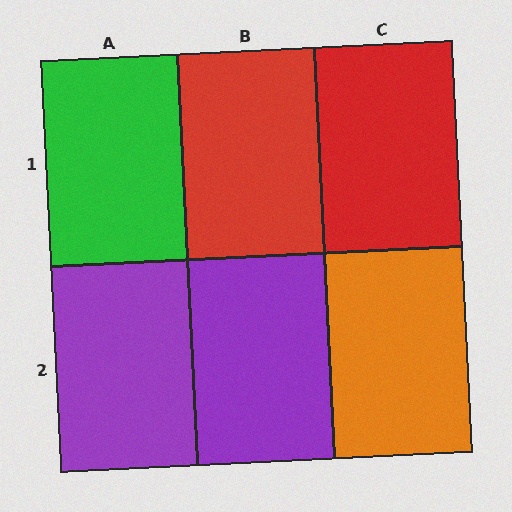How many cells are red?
2 cells are red.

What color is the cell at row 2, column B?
Purple.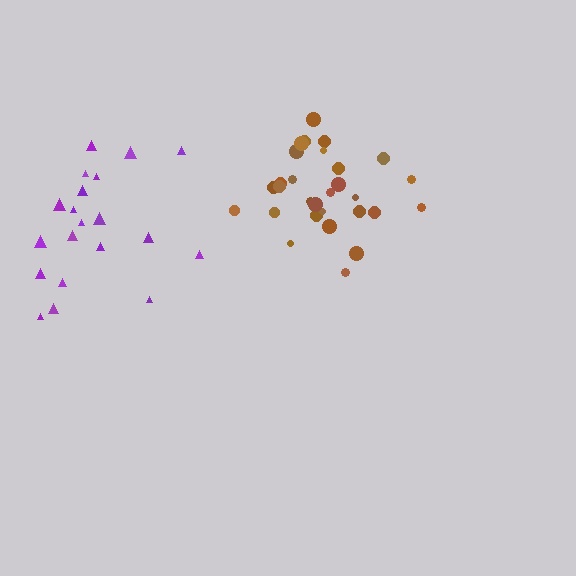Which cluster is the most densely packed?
Brown.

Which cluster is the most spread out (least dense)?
Purple.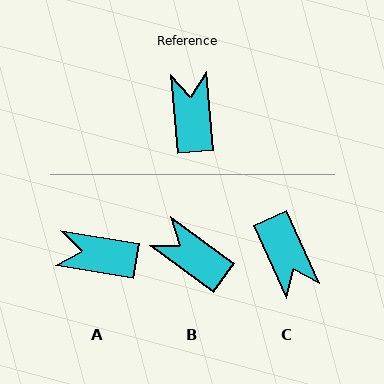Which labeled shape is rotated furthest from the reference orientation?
C, about 161 degrees away.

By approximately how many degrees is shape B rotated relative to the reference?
Approximately 48 degrees counter-clockwise.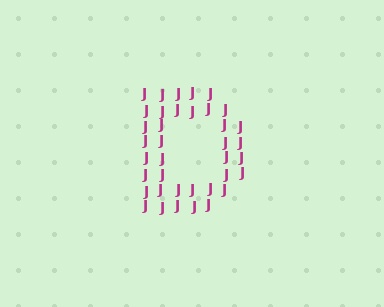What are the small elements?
The small elements are letter J's.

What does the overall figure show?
The overall figure shows the letter D.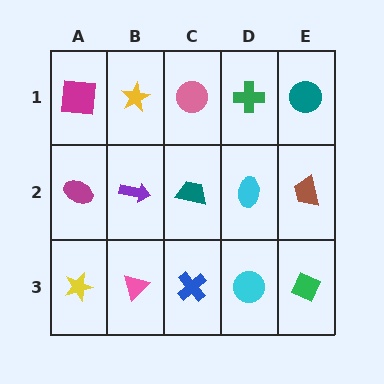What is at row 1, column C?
A pink circle.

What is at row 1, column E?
A teal circle.